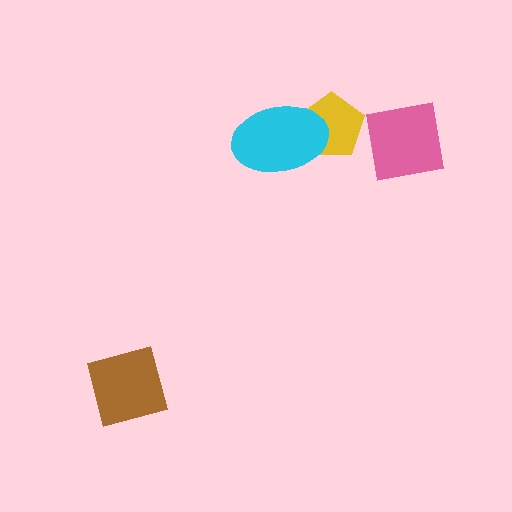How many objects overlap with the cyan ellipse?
1 object overlaps with the cyan ellipse.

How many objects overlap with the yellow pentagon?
1 object overlaps with the yellow pentagon.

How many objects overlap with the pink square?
0 objects overlap with the pink square.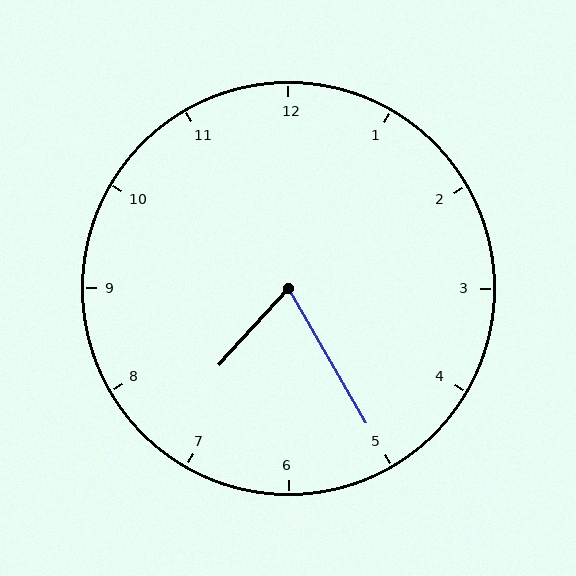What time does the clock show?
7:25.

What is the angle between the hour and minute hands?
Approximately 72 degrees.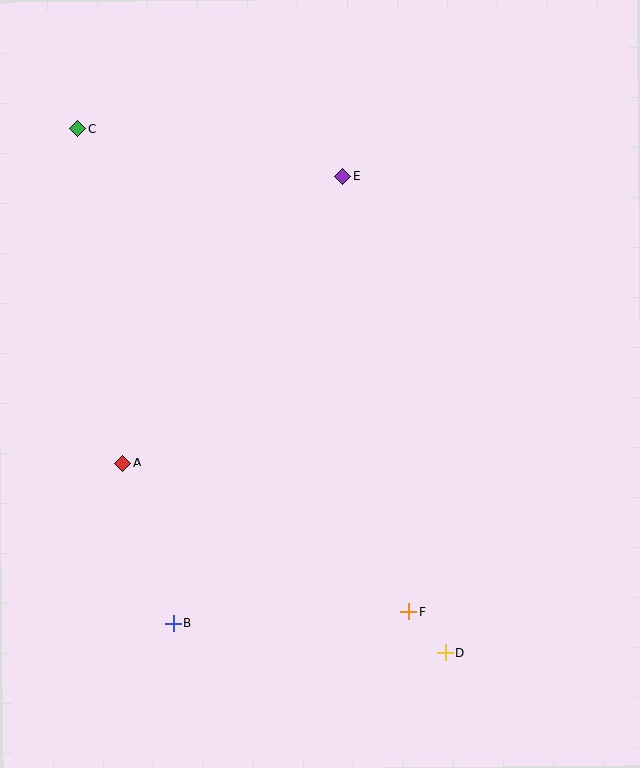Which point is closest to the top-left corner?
Point C is closest to the top-left corner.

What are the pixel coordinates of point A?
Point A is at (123, 463).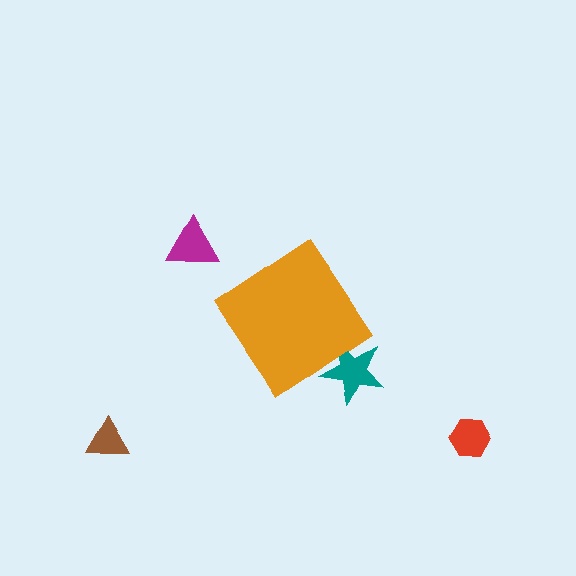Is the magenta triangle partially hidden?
No, the magenta triangle is fully visible.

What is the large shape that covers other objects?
An orange diamond.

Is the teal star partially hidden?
Yes, the teal star is partially hidden behind the orange diamond.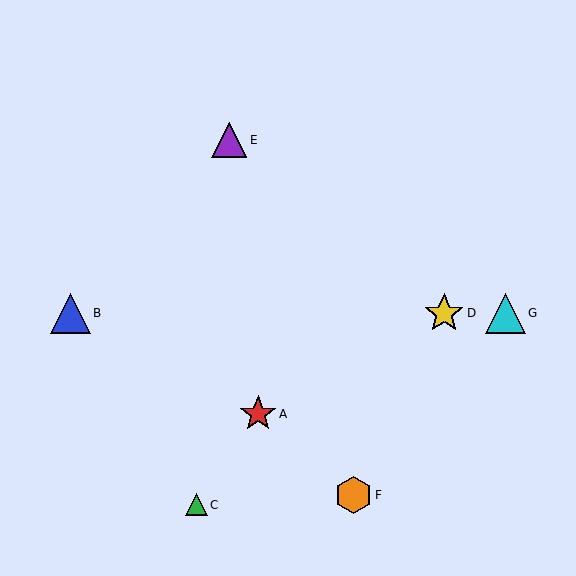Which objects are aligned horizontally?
Objects B, D, G are aligned horizontally.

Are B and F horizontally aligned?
No, B is at y≈313 and F is at y≈495.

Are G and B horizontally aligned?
Yes, both are at y≈313.